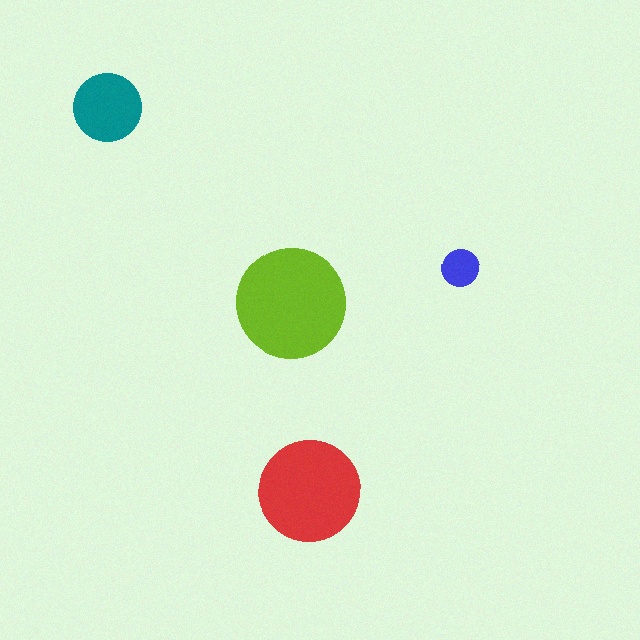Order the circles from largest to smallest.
the lime one, the red one, the teal one, the blue one.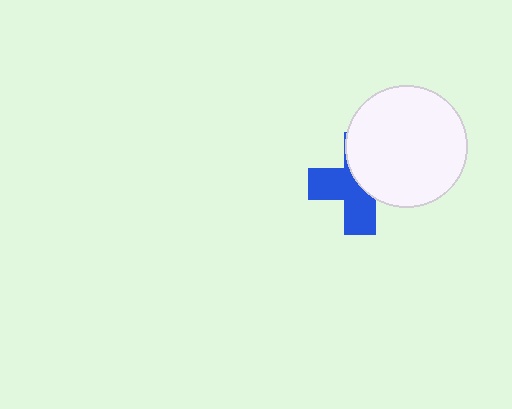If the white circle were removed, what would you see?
You would see the complete blue cross.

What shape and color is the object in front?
The object in front is a white circle.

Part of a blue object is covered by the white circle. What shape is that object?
It is a cross.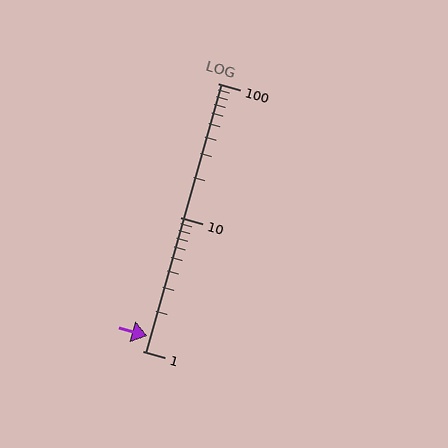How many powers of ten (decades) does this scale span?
The scale spans 2 decades, from 1 to 100.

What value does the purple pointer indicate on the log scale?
The pointer indicates approximately 1.3.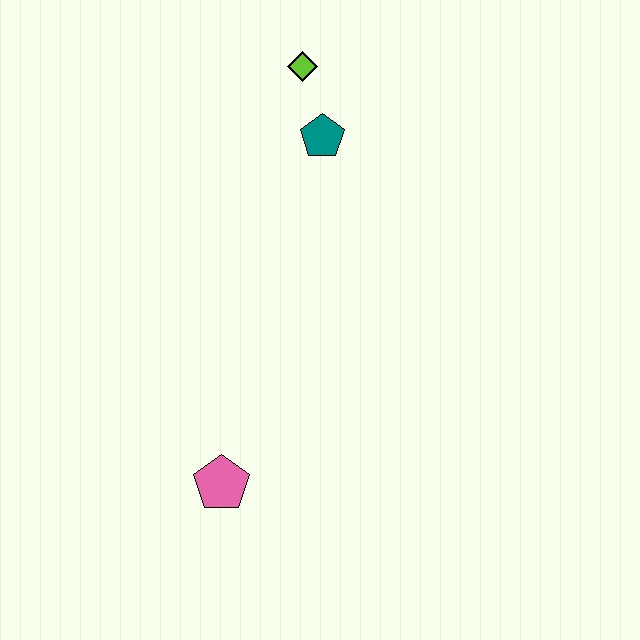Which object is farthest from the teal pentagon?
The pink pentagon is farthest from the teal pentagon.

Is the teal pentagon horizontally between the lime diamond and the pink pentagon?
No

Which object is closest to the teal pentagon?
The lime diamond is closest to the teal pentagon.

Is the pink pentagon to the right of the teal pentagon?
No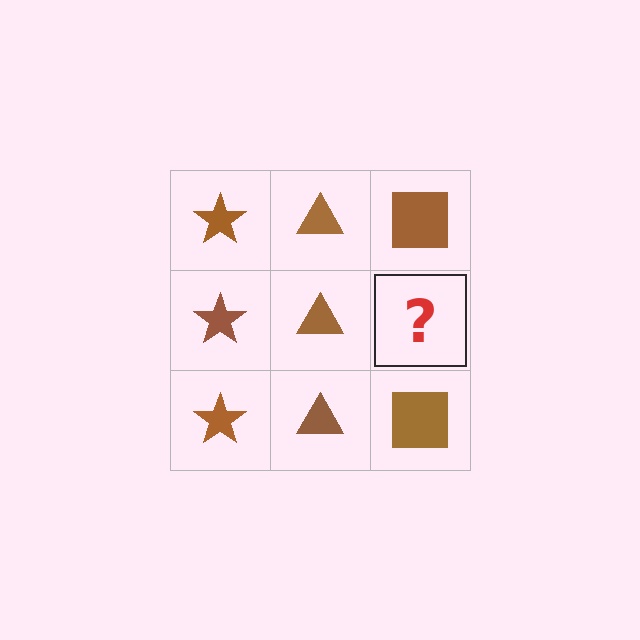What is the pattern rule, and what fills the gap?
The rule is that each column has a consistent shape. The gap should be filled with a brown square.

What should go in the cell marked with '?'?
The missing cell should contain a brown square.